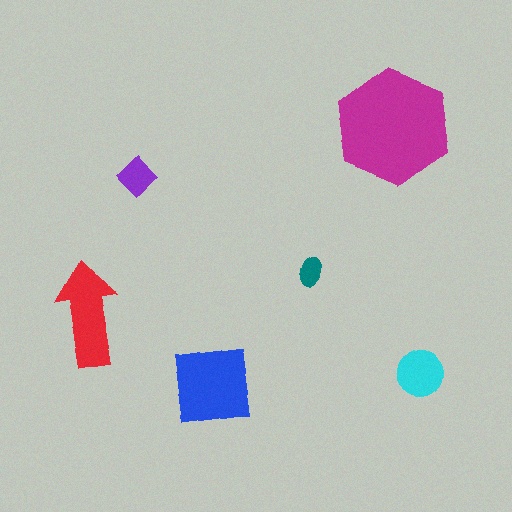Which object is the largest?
The magenta hexagon.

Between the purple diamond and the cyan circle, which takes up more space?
The cyan circle.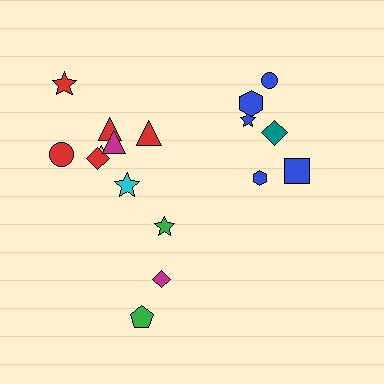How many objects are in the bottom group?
There are 3 objects.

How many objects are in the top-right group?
There are 6 objects.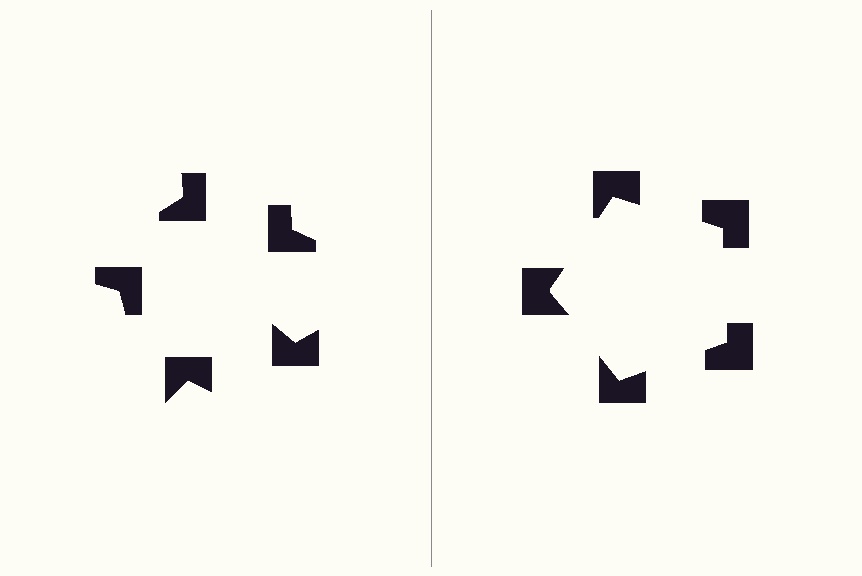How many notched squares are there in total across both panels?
10 — 5 on each side.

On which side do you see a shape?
An illusory pentagon appears on the right side. On the left side the wedge cuts are rotated, so no coherent shape forms.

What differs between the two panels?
The notched squares are positioned identically on both sides; only the wedge orientations differ. On the right they align to a pentagon; on the left they are misaligned.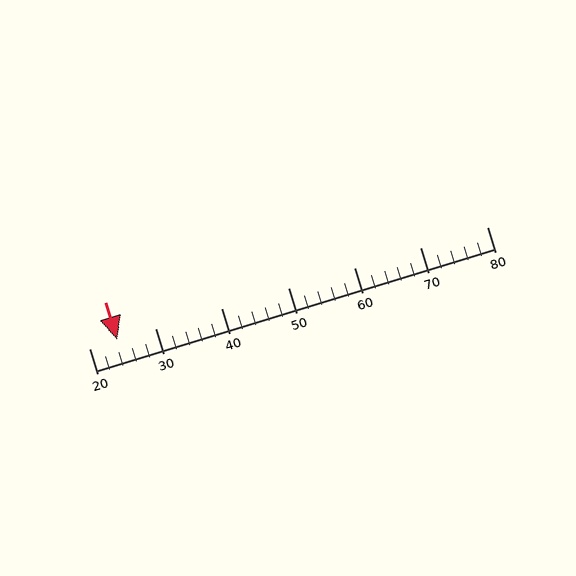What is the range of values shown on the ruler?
The ruler shows values from 20 to 80.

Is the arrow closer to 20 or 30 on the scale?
The arrow is closer to 20.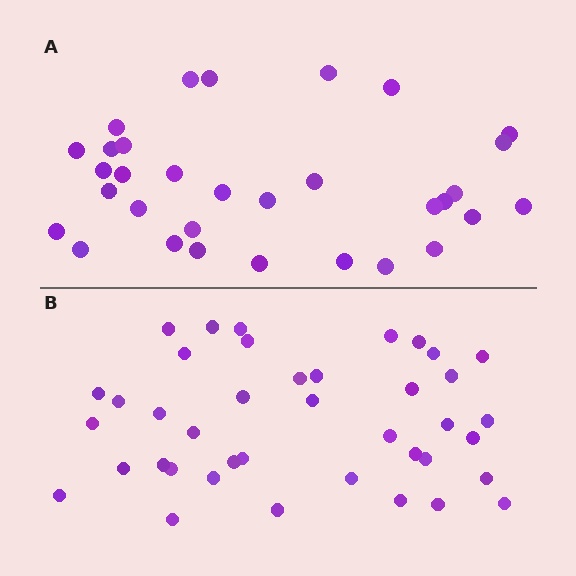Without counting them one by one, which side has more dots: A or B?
Region B (the bottom region) has more dots.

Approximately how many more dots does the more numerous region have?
Region B has roughly 8 or so more dots than region A.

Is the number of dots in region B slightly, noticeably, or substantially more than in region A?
Region B has noticeably more, but not dramatically so. The ratio is roughly 1.2 to 1.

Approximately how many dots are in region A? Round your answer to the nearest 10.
About 30 dots. (The exact count is 32, which rounds to 30.)